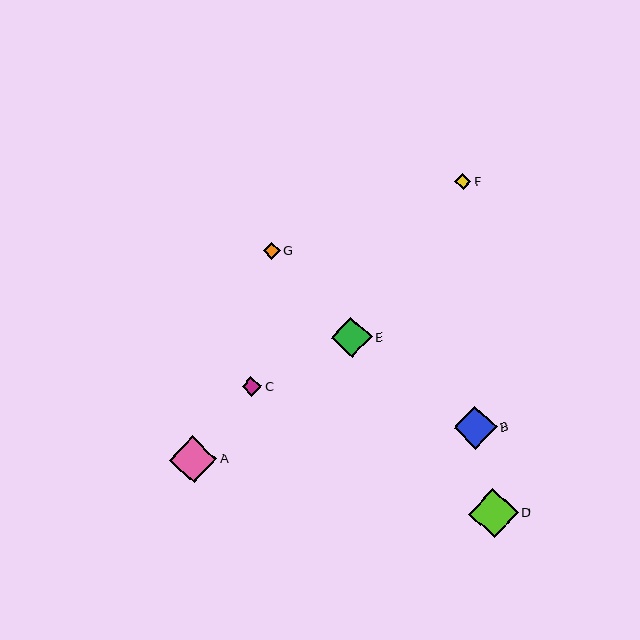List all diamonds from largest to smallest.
From largest to smallest: D, A, B, E, C, G, F.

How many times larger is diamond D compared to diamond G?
Diamond D is approximately 3.0 times the size of diamond G.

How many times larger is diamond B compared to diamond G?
Diamond B is approximately 2.6 times the size of diamond G.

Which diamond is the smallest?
Diamond F is the smallest with a size of approximately 16 pixels.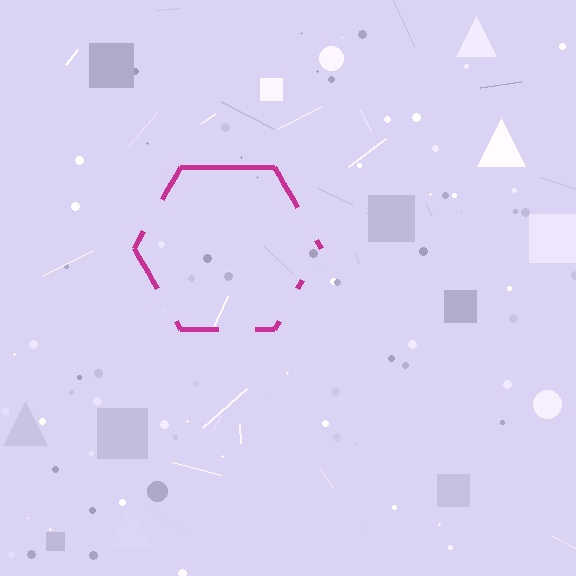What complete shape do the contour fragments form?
The contour fragments form a hexagon.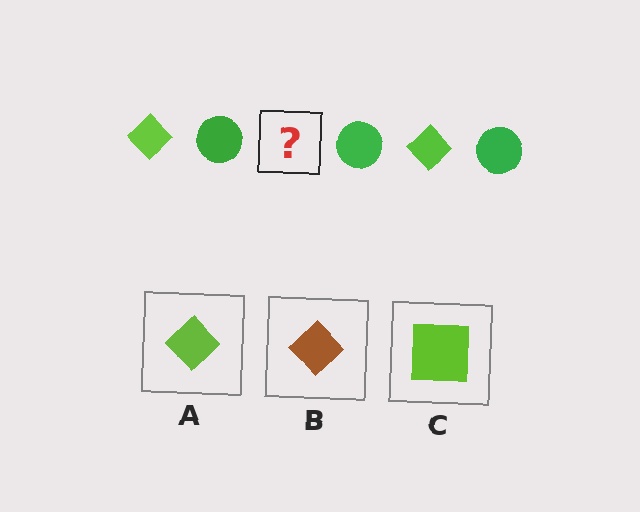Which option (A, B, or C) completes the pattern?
A.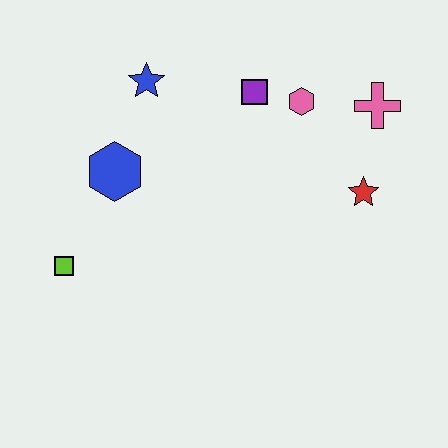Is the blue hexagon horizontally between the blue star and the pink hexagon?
No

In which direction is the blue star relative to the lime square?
The blue star is above the lime square.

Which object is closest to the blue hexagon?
The blue star is closest to the blue hexagon.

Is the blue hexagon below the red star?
No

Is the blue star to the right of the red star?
No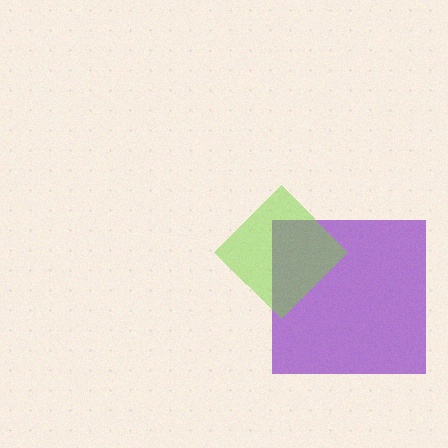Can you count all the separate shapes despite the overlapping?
Yes, there are 2 separate shapes.